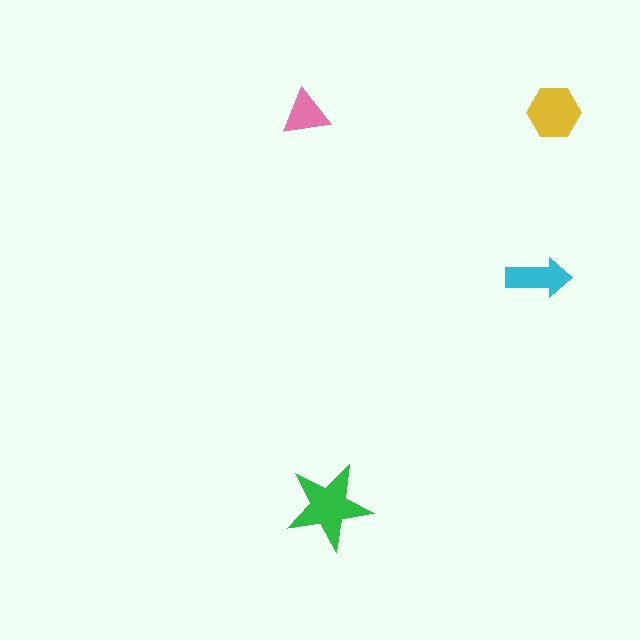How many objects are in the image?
There are 4 objects in the image.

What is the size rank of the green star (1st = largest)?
1st.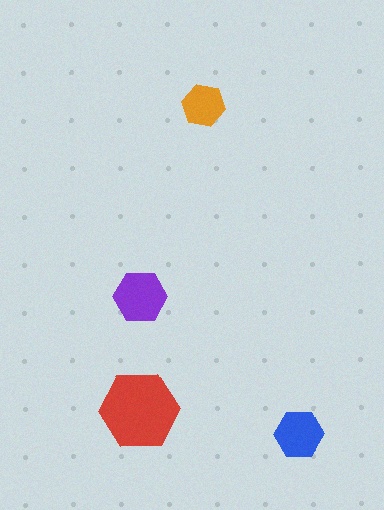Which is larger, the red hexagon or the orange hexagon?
The red one.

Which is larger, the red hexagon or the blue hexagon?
The red one.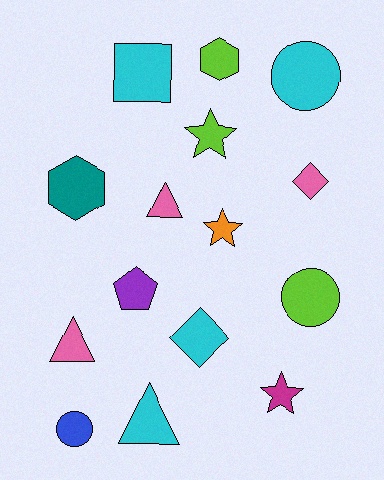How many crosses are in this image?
There are no crosses.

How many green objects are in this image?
There are no green objects.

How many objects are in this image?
There are 15 objects.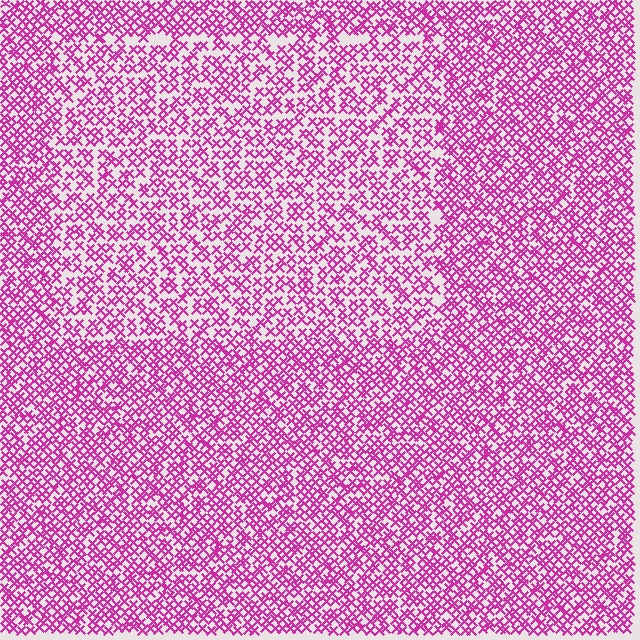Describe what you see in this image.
The image contains small magenta elements arranged at two different densities. A rectangle-shaped region is visible where the elements are less densely packed than the surrounding area.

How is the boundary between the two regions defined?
The boundary is defined by a change in element density (approximately 1.5x ratio). All elements are the same color, size, and shape.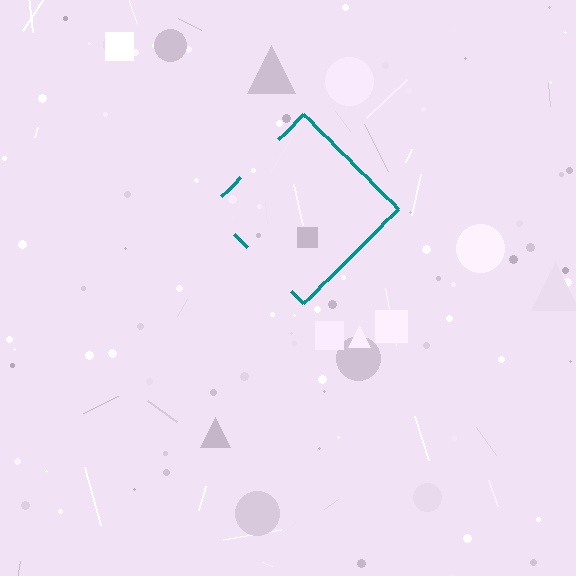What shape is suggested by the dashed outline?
The dashed outline suggests a diamond.